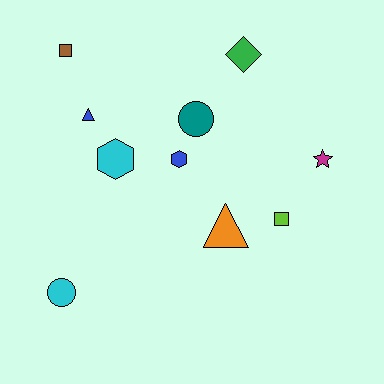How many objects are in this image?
There are 10 objects.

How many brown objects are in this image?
There is 1 brown object.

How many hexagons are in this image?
There are 2 hexagons.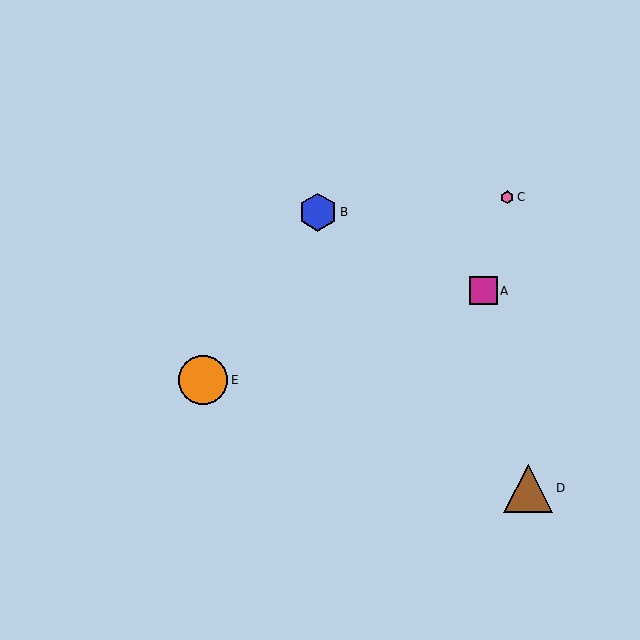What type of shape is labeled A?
Shape A is a magenta square.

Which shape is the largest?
The orange circle (labeled E) is the largest.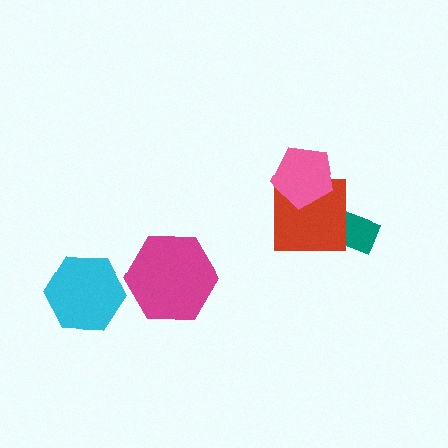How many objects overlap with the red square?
2 objects overlap with the red square.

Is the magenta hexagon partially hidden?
No, no other shape covers it.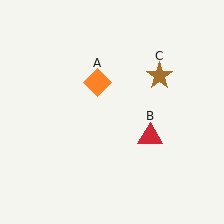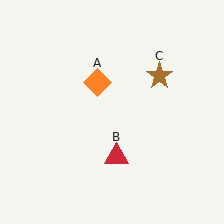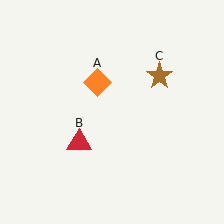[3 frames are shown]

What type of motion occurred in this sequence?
The red triangle (object B) rotated clockwise around the center of the scene.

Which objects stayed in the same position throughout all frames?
Orange diamond (object A) and brown star (object C) remained stationary.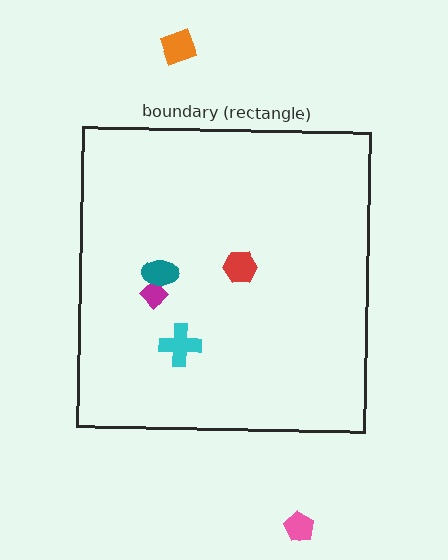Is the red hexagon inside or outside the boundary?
Inside.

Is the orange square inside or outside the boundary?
Outside.